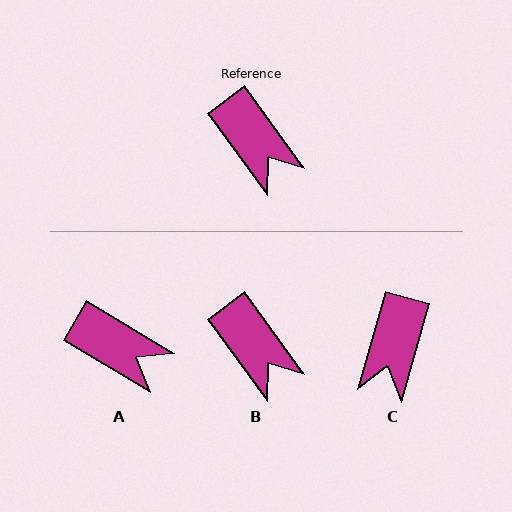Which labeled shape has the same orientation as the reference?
B.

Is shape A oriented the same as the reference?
No, it is off by about 23 degrees.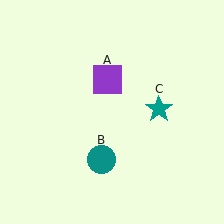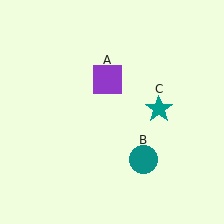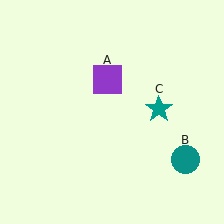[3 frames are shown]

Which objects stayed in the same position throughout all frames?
Purple square (object A) and teal star (object C) remained stationary.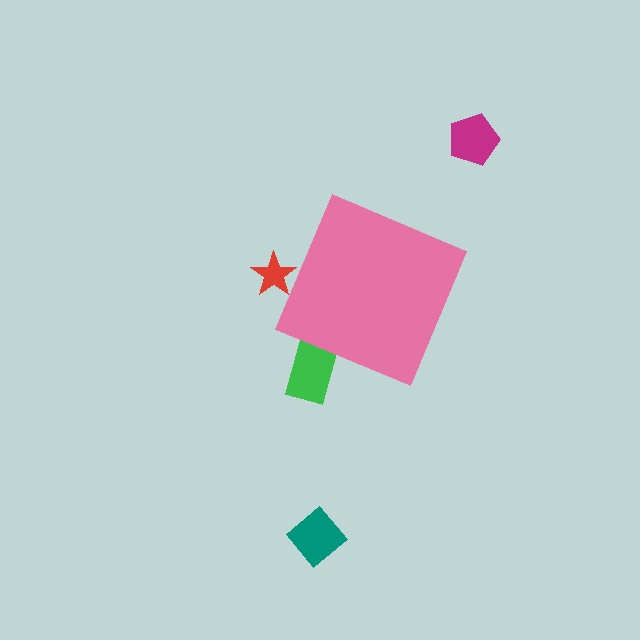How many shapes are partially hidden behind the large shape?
2 shapes are partially hidden.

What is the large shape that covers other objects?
A pink diamond.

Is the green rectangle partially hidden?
Yes, the green rectangle is partially hidden behind the pink diamond.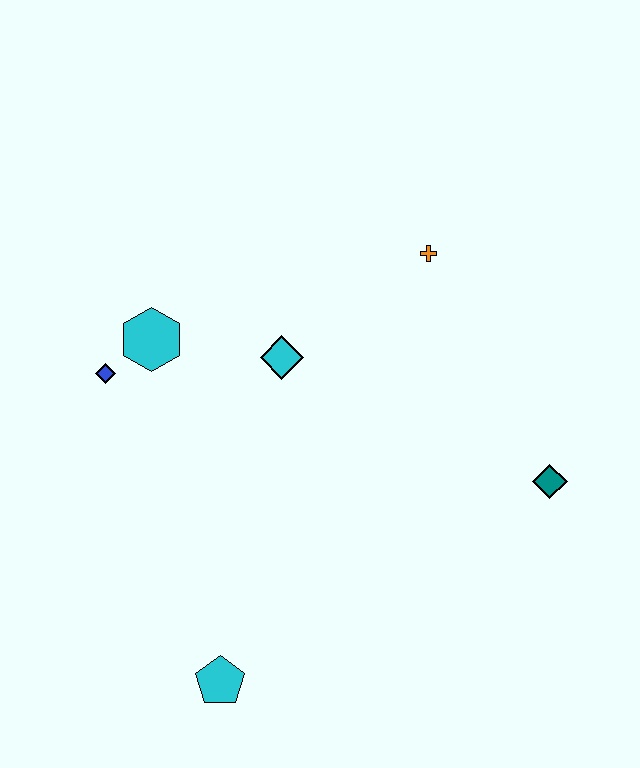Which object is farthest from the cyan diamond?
The cyan pentagon is farthest from the cyan diamond.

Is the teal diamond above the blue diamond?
No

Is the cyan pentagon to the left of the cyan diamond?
Yes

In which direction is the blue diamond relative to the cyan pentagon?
The blue diamond is above the cyan pentagon.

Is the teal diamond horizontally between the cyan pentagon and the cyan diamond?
No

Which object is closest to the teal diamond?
The orange cross is closest to the teal diamond.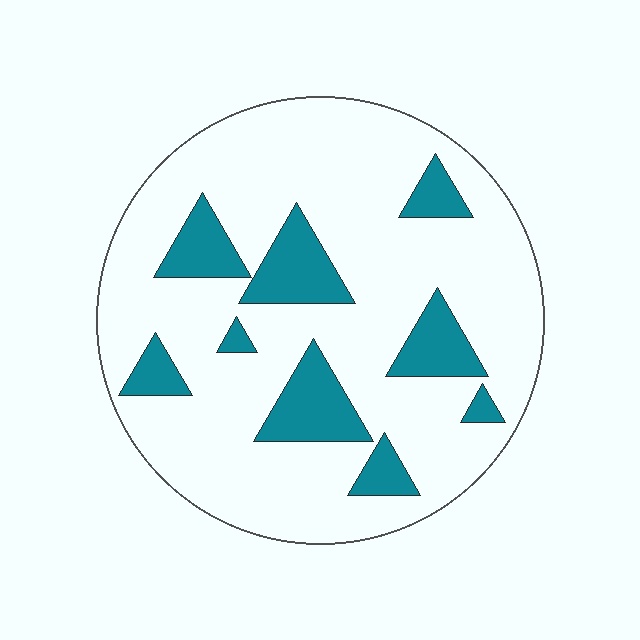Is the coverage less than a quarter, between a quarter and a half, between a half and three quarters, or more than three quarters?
Less than a quarter.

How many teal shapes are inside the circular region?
9.